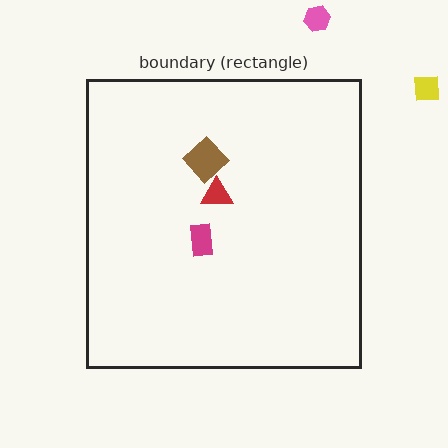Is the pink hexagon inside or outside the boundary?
Outside.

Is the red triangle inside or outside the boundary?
Inside.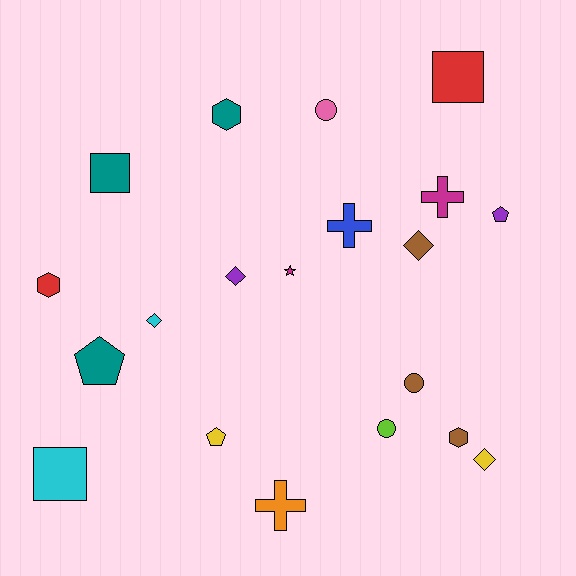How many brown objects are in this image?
There are 3 brown objects.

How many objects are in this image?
There are 20 objects.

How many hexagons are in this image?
There are 3 hexagons.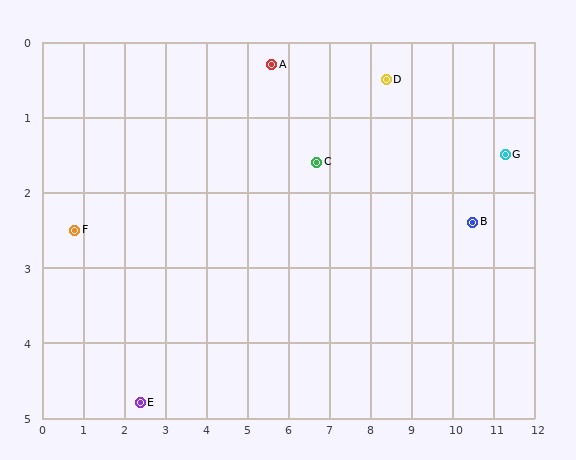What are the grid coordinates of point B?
Point B is at approximately (10.5, 2.4).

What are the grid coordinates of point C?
Point C is at approximately (6.7, 1.6).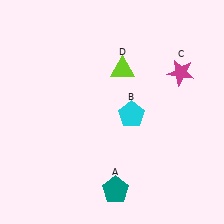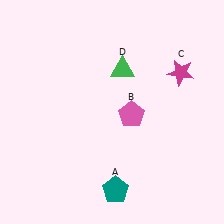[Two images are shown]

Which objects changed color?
B changed from cyan to pink. D changed from lime to green.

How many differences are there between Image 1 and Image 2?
There are 2 differences between the two images.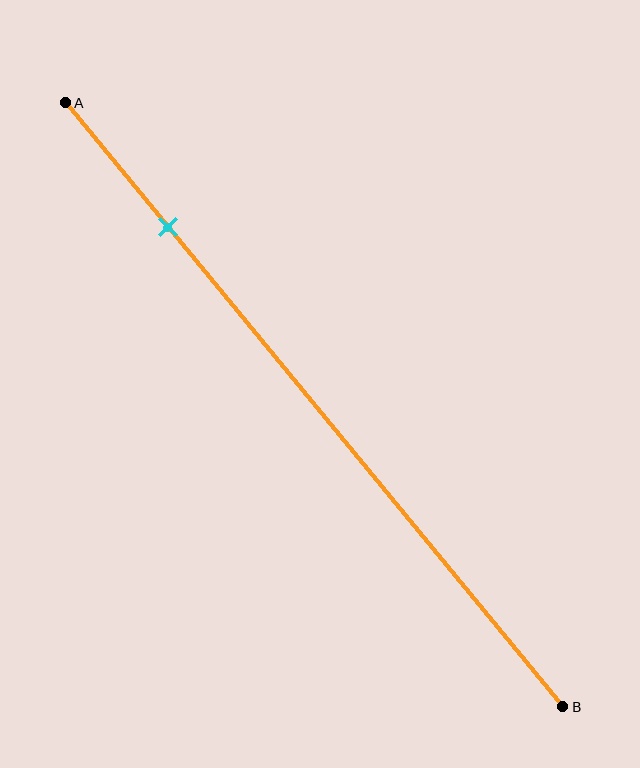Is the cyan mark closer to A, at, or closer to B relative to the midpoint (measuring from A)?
The cyan mark is closer to point A than the midpoint of segment AB.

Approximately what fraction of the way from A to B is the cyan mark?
The cyan mark is approximately 20% of the way from A to B.